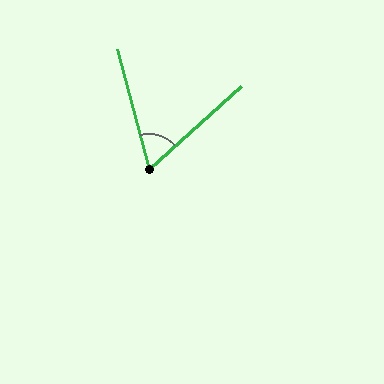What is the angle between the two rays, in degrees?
Approximately 63 degrees.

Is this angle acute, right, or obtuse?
It is acute.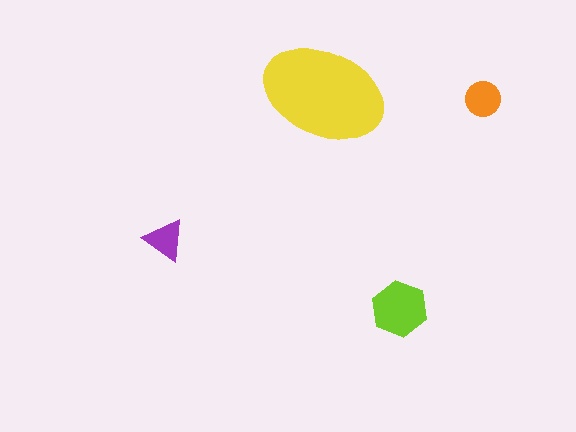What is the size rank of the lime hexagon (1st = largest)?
2nd.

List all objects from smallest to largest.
The purple triangle, the orange circle, the lime hexagon, the yellow ellipse.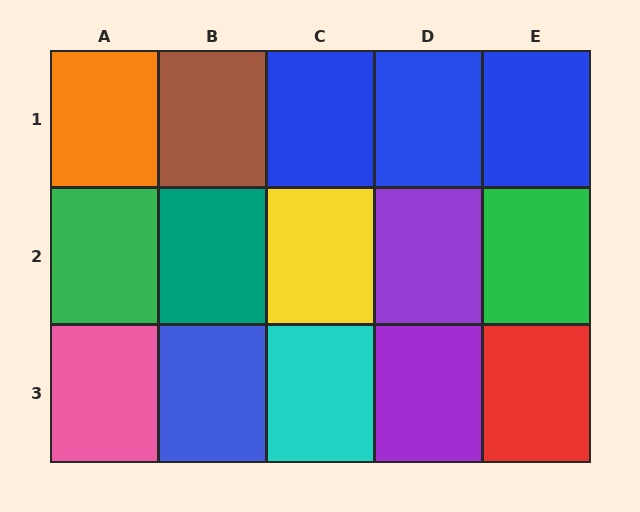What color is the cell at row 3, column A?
Pink.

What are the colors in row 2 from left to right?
Green, teal, yellow, purple, green.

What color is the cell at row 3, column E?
Red.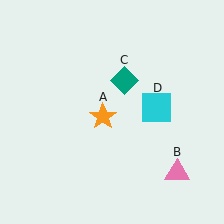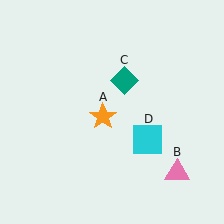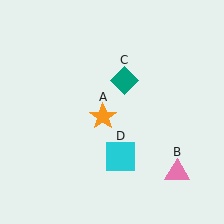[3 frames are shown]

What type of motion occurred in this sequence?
The cyan square (object D) rotated clockwise around the center of the scene.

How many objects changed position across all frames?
1 object changed position: cyan square (object D).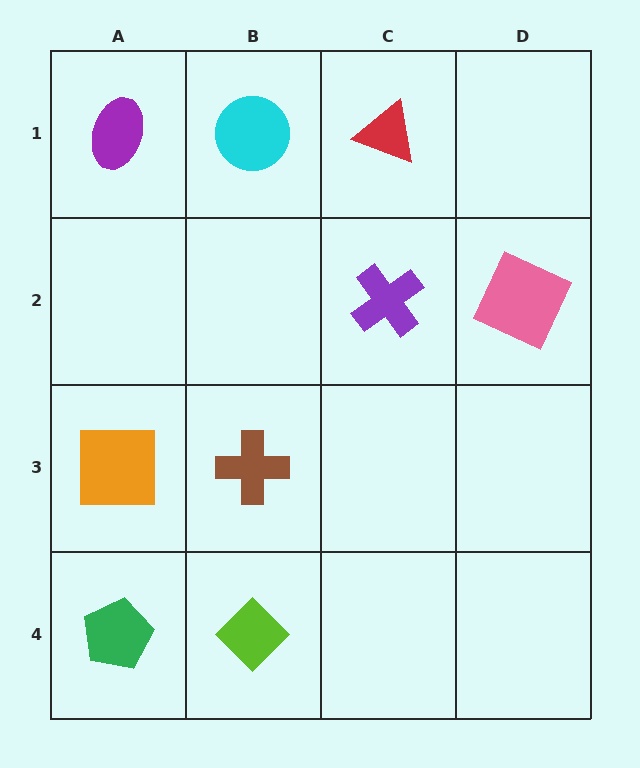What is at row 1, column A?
A purple ellipse.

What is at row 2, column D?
A pink square.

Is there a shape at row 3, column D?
No, that cell is empty.